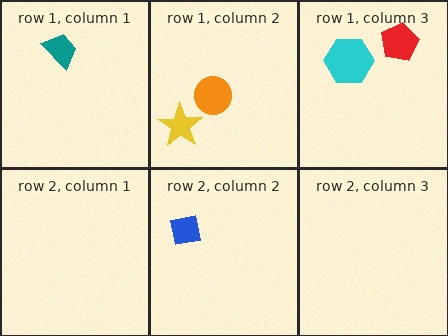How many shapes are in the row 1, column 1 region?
1.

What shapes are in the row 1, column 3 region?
The red pentagon, the cyan hexagon.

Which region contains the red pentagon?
The row 1, column 3 region.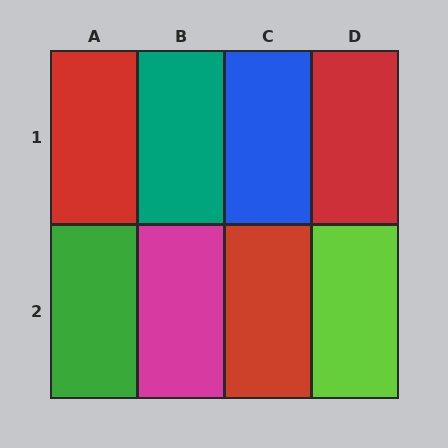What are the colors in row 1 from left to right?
Red, teal, blue, red.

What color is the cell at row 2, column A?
Green.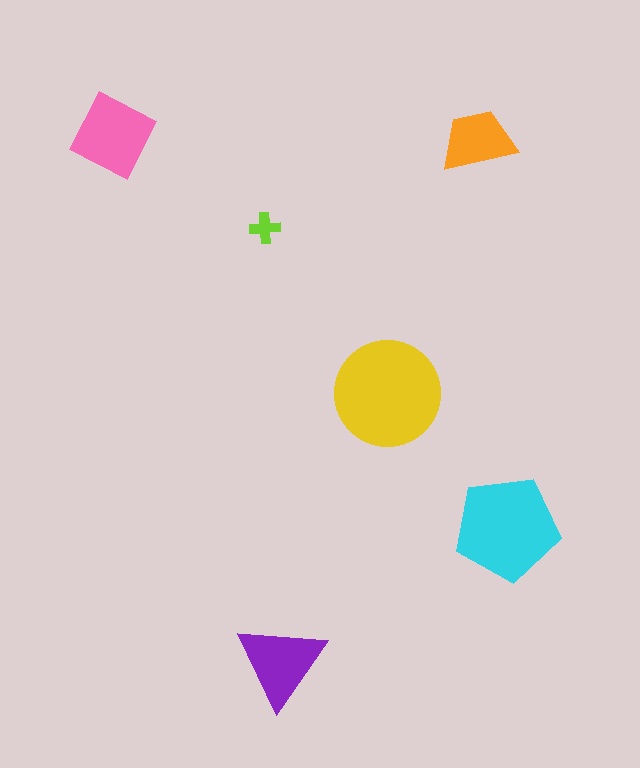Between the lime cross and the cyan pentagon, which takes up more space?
The cyan pentagon.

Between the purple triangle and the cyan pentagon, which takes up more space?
The cyan pentagon.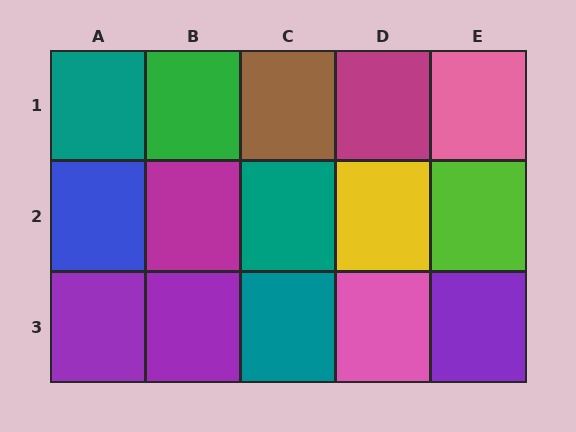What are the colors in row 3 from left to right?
Purple, purple, teal, pink, purple.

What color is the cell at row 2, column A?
Blue.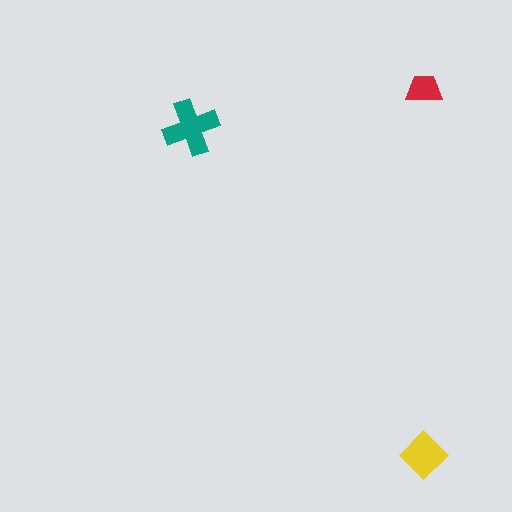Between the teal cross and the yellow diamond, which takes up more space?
The teal cross.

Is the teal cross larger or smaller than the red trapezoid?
Larger.